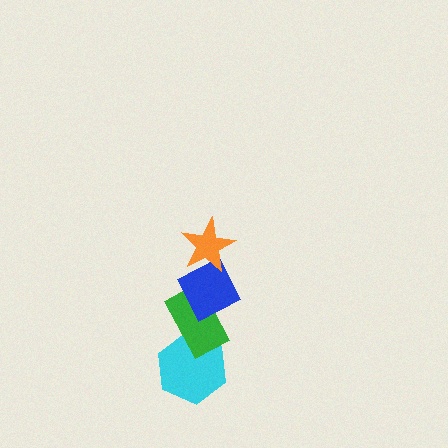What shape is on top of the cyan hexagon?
The green rectangle is on top of the cyan hexagon.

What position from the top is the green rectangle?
The green rectangle is 3rd from the top.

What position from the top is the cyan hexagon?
The cyan hexagon is 4th from the top.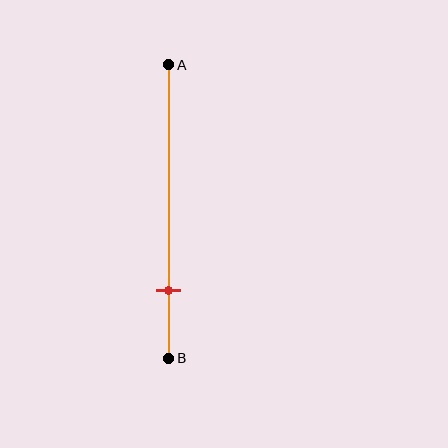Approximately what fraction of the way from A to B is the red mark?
The red mark is approximately 75% of the way from A to B.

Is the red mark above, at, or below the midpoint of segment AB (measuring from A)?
The red mark is below the midpoint of segment AB.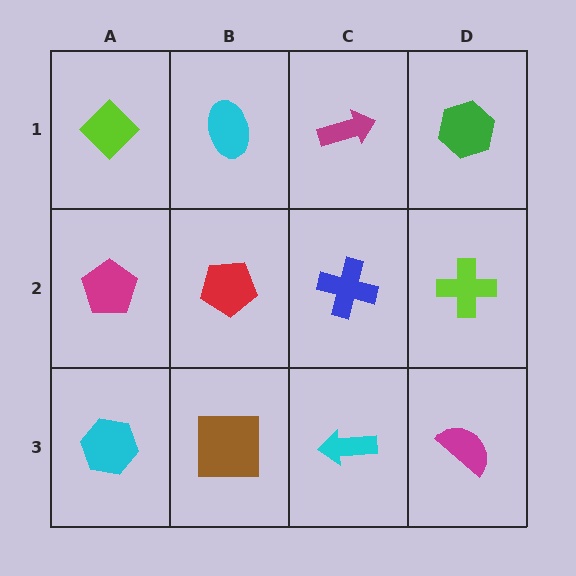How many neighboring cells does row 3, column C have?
3.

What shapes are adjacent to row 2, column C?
A magenta arrow (row 1, column C), a cyan arrow (row 3, column C), a red pentagon (row 2, column B), a lime cross (row 2, column D).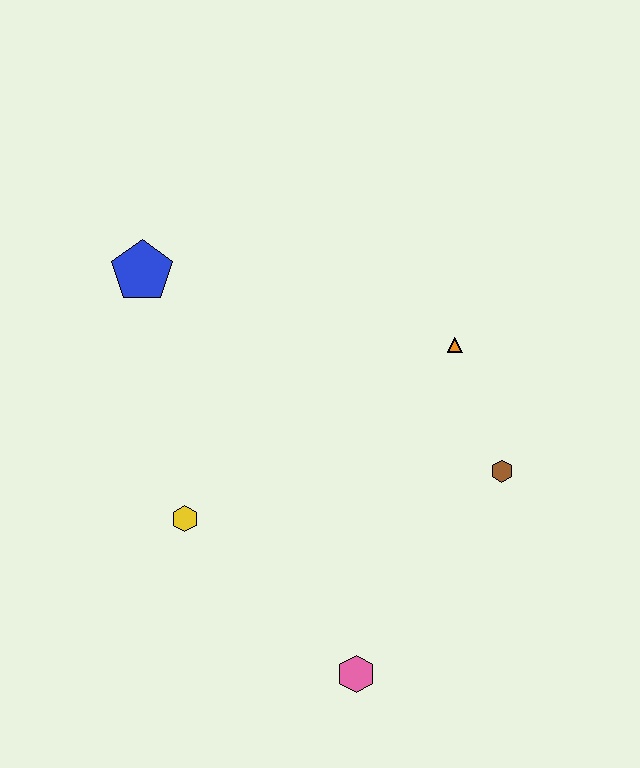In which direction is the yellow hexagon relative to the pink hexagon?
The yellow hexagon is to the left of the pink hexagon.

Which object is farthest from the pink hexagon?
The blue pentagon is farthest from the pink hexagon.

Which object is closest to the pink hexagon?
The yellow hexagon is closest to the pink hexagon.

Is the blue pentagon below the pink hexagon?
No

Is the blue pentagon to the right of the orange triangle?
No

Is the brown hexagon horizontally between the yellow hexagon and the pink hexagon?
No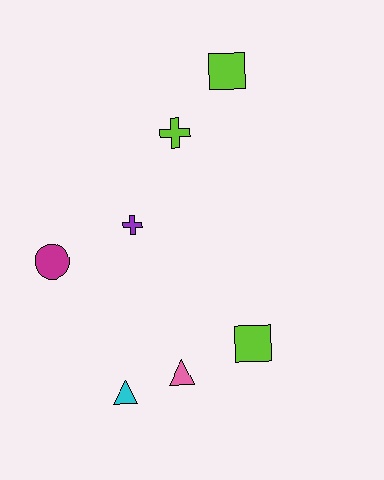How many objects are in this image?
There are 7 objects.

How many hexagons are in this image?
There are no hexagons.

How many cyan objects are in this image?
There is 1 cyan object.